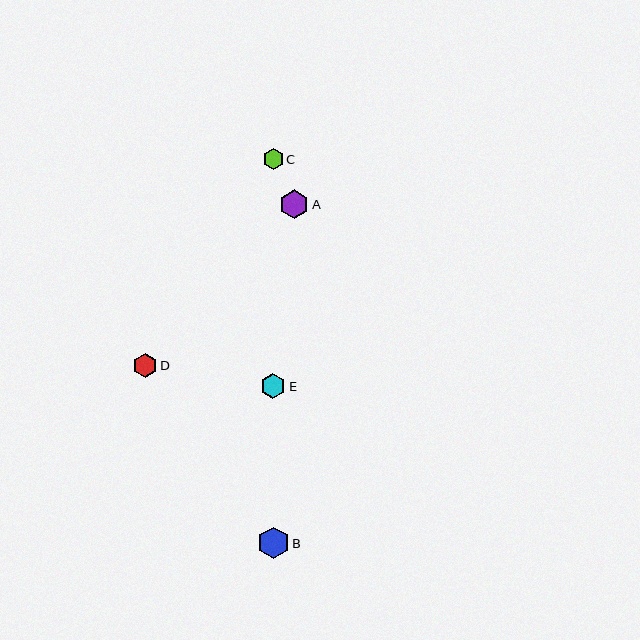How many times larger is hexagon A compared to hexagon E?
Hexagon A is approximately 1.2 times the size of hexagon E.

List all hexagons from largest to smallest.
From largest to smallest: B, A, E, D, C.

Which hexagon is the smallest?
Hexagon C is the smallest with a size of approximately 20 pixels.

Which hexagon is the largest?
Hexagon B is the largest with a size of approximately 31 pixels.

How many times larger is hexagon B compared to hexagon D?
Hexagon B is approximately 1.3 times the size of hexagon D.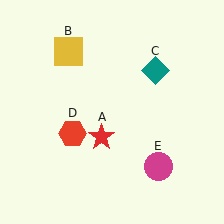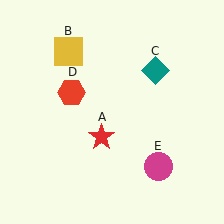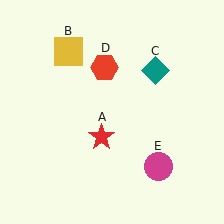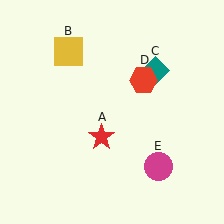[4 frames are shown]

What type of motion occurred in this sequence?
The red hexagon (object D) rotated clockwise around the center of the scene.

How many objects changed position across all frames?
1 object changed position: red hexagon (object D).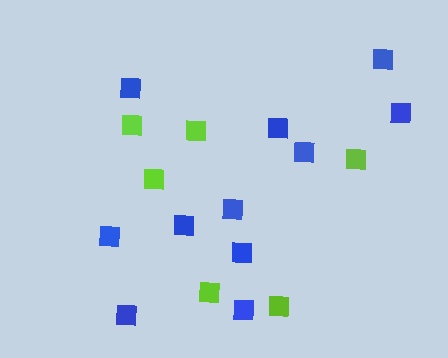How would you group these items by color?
There are 2 groups: one group of lime squares (6) and one group of blue squares (11).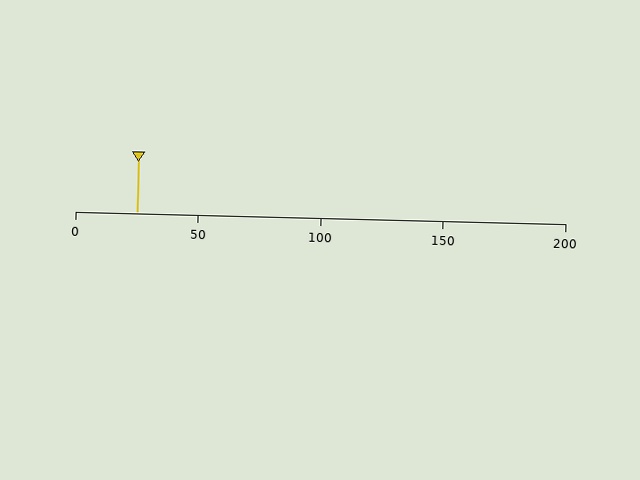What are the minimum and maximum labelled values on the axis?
The axis runs from 0 to 200.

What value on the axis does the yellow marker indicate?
The marker indicates approximately 25.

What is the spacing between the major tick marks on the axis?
The major ticks are spaced 50 apart.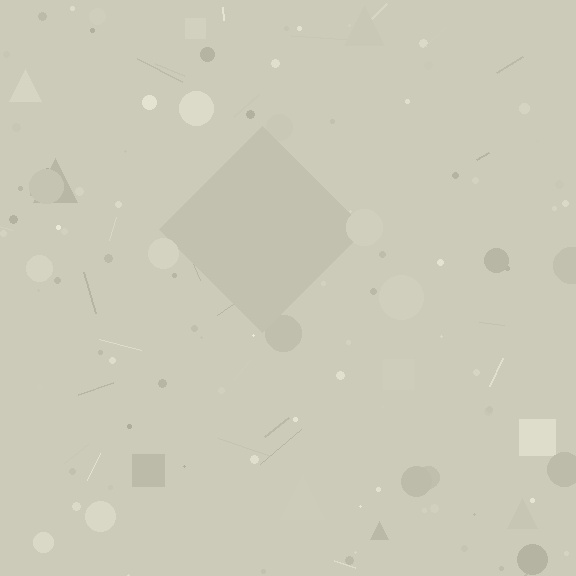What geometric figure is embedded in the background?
A diamond is embedded in the background.